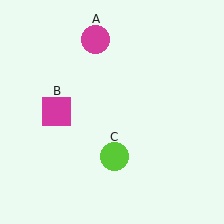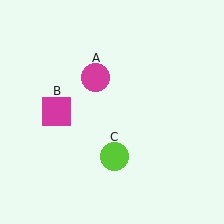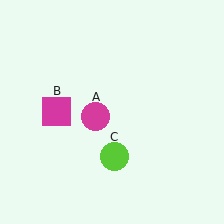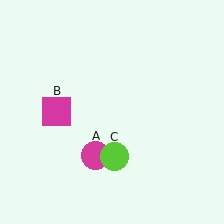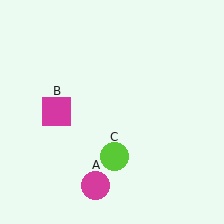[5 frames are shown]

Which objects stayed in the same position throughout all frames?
Magenta square (object B) and lime circle (object C) remained stationary.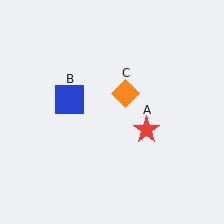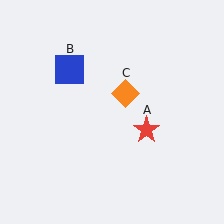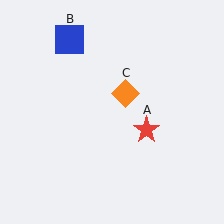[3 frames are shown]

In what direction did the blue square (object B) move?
The blue square (object B) moved up.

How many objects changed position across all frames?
1 object changed position: blue square (object B).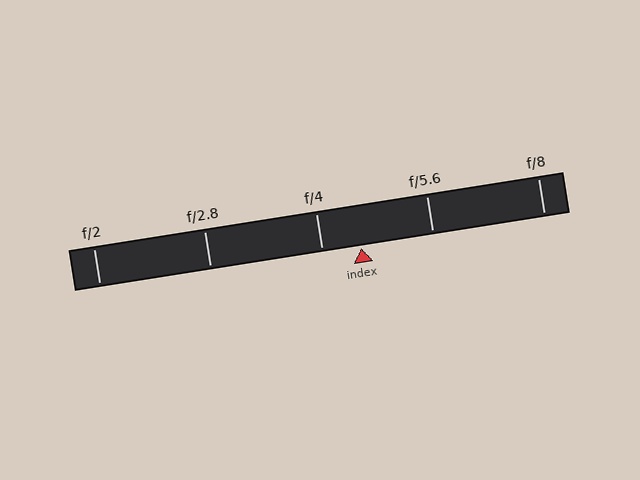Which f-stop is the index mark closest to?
The index mark is closest to f/4.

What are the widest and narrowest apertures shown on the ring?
The widest aperture shown is f/2 and the narrowest is f/8.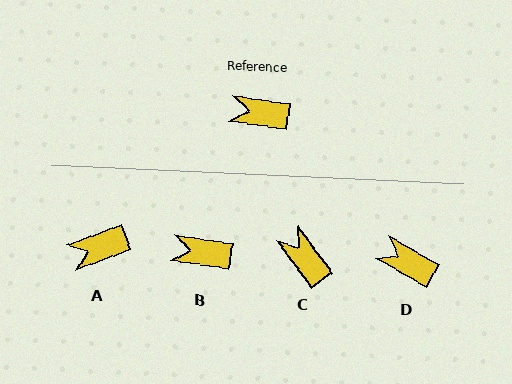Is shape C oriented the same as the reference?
No, it is off by about 46 degrees.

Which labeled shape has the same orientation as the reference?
B.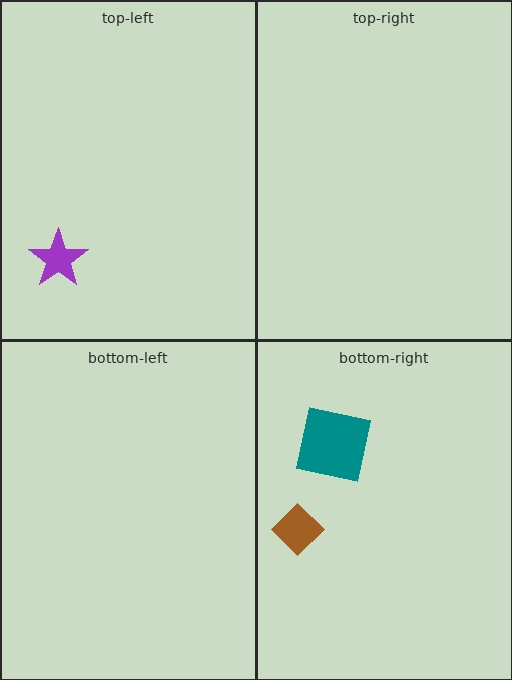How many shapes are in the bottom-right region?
2.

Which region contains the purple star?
The top-left region.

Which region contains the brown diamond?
The bottom-right region.